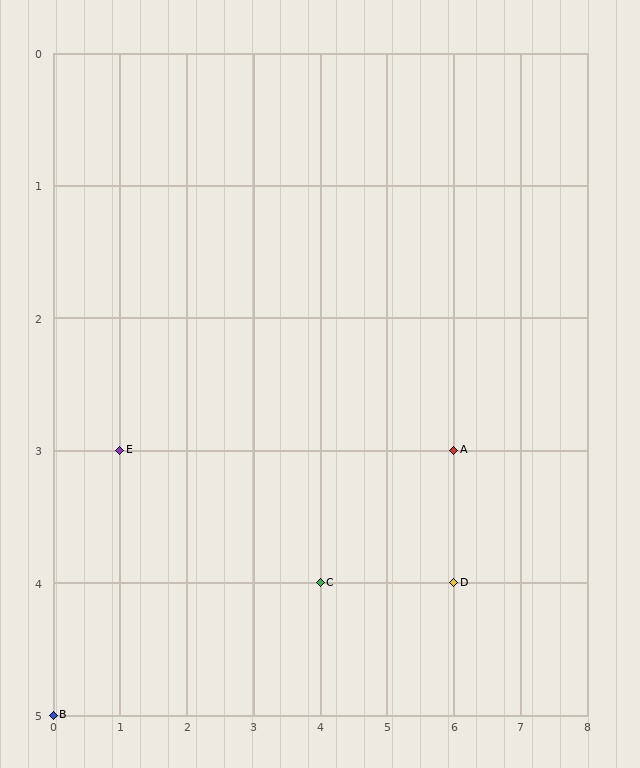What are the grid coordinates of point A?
Point A is at grid coordinates (6, 3).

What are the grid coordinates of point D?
Point D is at grid coordinates (6, 4).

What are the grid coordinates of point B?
Point B is at grid coordinates (0, 5).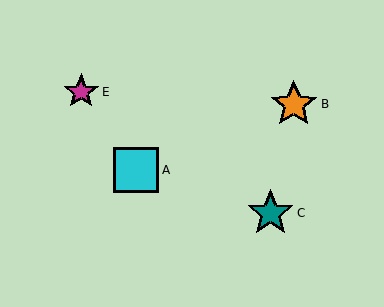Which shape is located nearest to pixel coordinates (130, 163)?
The cyan square (labeled A) at (136, 170) is nearest to that location.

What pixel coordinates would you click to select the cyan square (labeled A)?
Click at (136, 170) to select the cyan square A.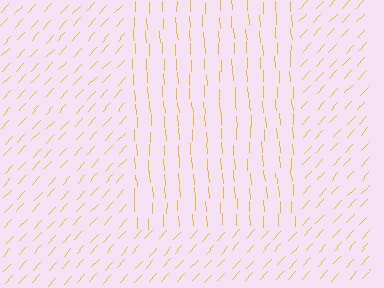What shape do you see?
I see a rectangle.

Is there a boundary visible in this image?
Yes, there is a texture boundary formed by a change in line orientation.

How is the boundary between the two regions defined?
The boundary is defined purely by a change in line orientation (approximately 45 degrees difference). All lines are the same color and thickness.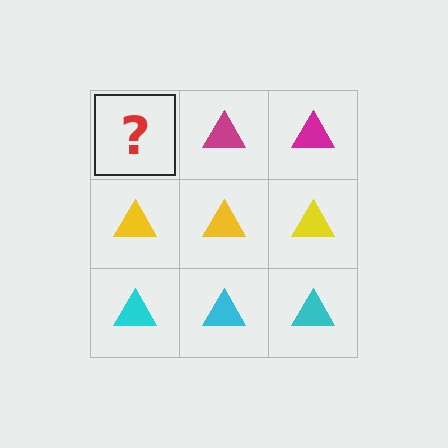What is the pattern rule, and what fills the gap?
The rule is that each row has a consistent color. The gap should be filled with a magenta triangle.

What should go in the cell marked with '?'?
The missing cell should contain a magenta triangle.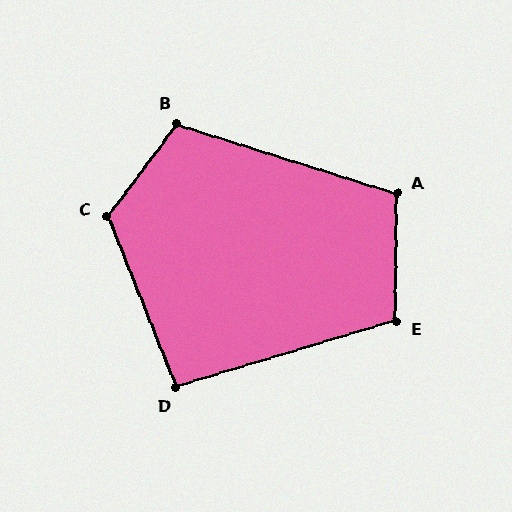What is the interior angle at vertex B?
Approximately 110 degrees (obtuse).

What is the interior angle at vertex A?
Approximately 107 degrees (obtuse).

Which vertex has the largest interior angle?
C, at approximately 121 degrees.